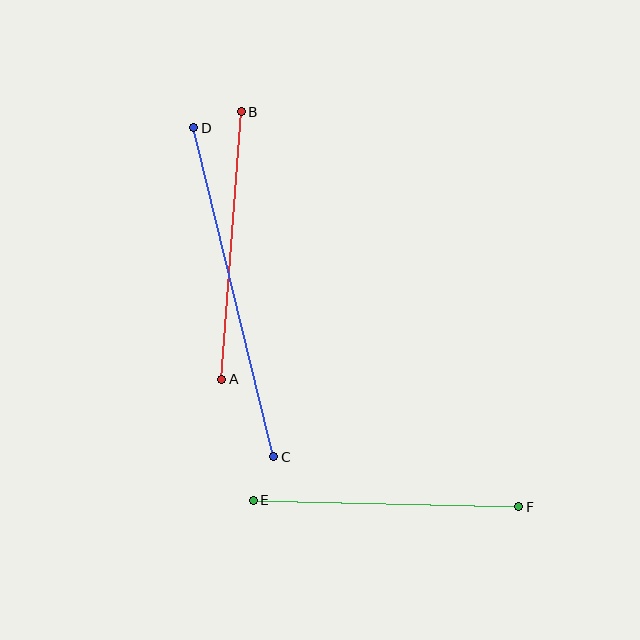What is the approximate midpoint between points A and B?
The midpoint is at approximately (232, 246) pixels.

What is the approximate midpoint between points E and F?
The midpoint is at approximately (386, 504) pixels.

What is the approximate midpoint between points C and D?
The midpoint is at approximately (234, 292) pixels.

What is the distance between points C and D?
The distance is approximately 338 pixels.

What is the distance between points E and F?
The distance is approximately 265 pixels.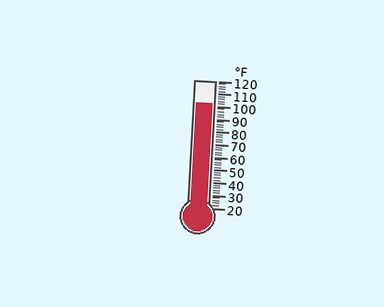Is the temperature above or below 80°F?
The temperature is above 80°F.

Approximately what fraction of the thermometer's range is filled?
The thermometer is filled to approximately 80% of its range.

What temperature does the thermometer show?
The thermometer shows approximately 102°F.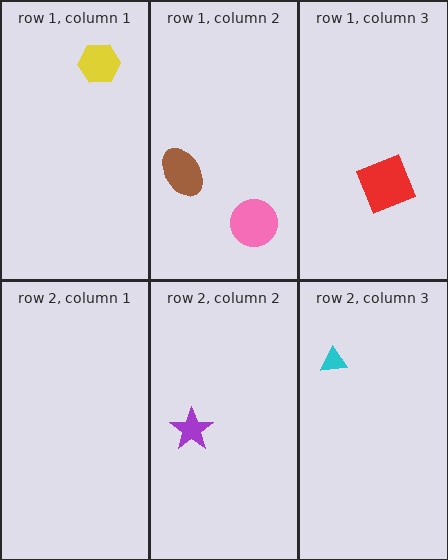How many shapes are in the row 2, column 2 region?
1.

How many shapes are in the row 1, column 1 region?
1.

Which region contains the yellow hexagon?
The row 1, column 1 region.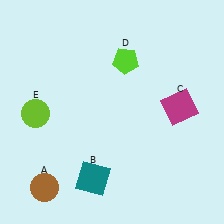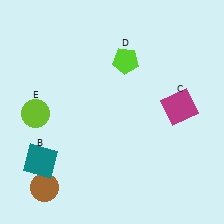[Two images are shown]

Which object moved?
The teal square (B) moved left.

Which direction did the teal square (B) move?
The teal square (B) moved left.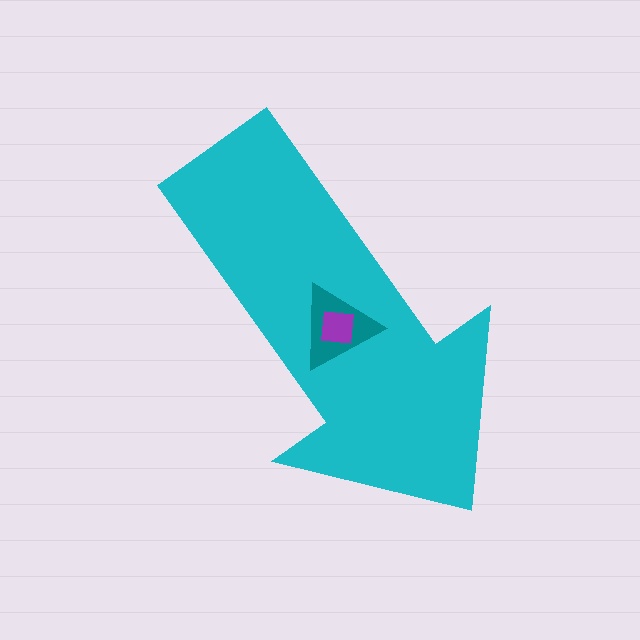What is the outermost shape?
The cyan arrow.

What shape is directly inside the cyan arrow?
The teal triangle.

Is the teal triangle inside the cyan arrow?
Yes.